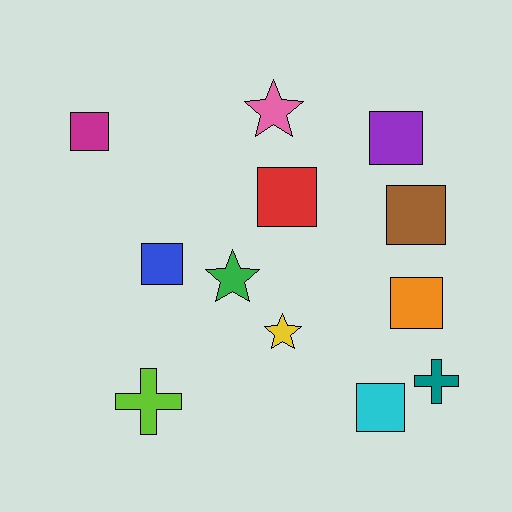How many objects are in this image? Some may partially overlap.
There are 12 objects.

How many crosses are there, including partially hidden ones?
There are 2 crosses.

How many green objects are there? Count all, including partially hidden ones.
There is 1 green object.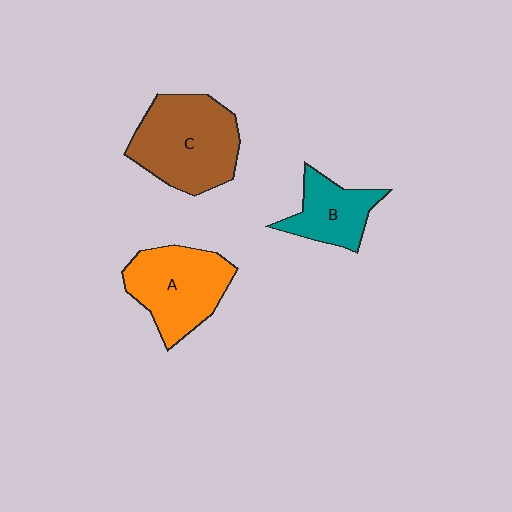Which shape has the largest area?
Shape C (brown).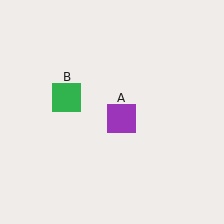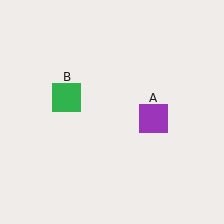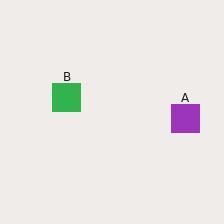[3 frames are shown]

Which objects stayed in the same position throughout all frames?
Green square (object B) remained stationary.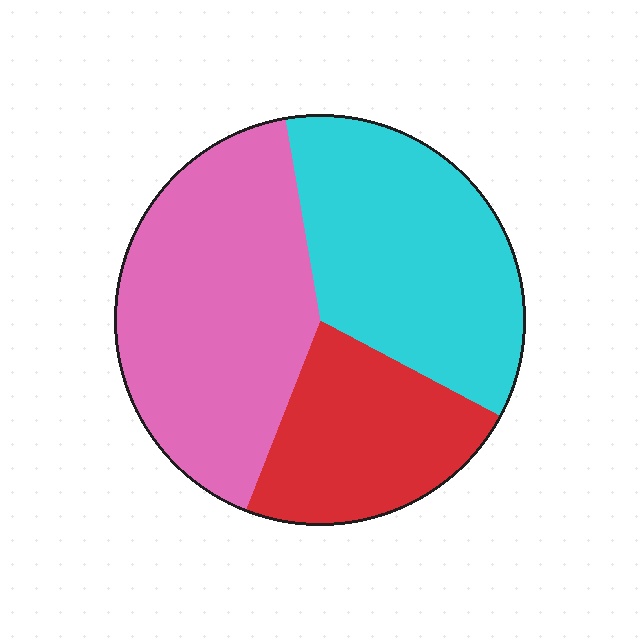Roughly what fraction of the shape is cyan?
Cyan takes up between a third and a half of the shape.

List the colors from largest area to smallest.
From largest to smallest: pink, cyan, red.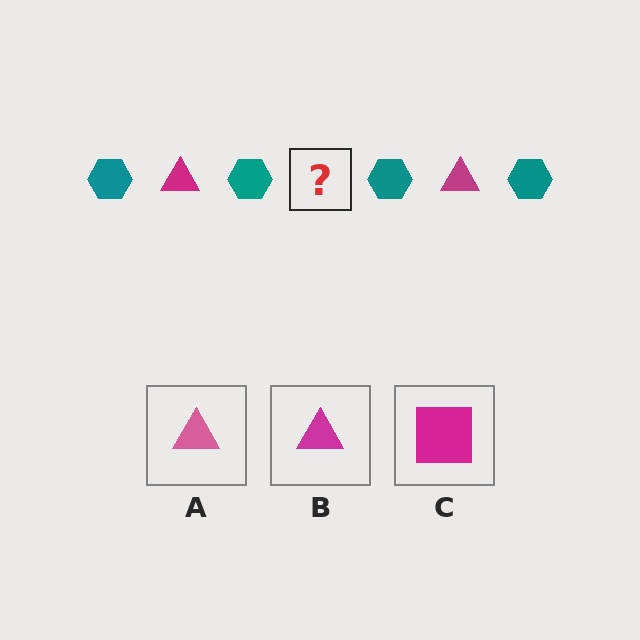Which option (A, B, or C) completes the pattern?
B.